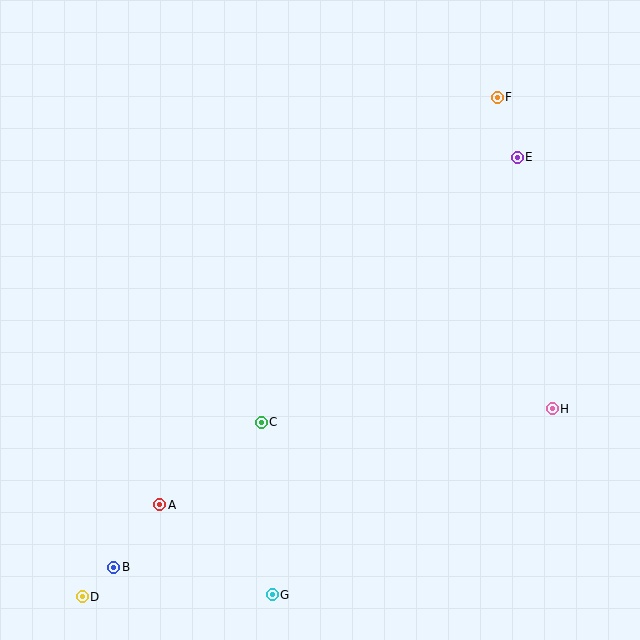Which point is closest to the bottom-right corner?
Point H is closest to the bottom-right corner.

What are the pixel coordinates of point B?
Point B is at (114, 567).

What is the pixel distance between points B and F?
The distance between B and F is 607 pixels.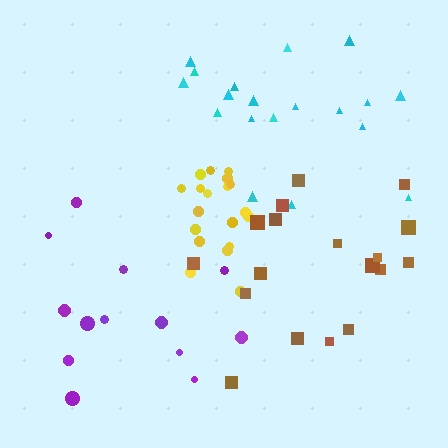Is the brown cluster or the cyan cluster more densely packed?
Cyan.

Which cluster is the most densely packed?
Yellow.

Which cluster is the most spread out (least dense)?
Purple.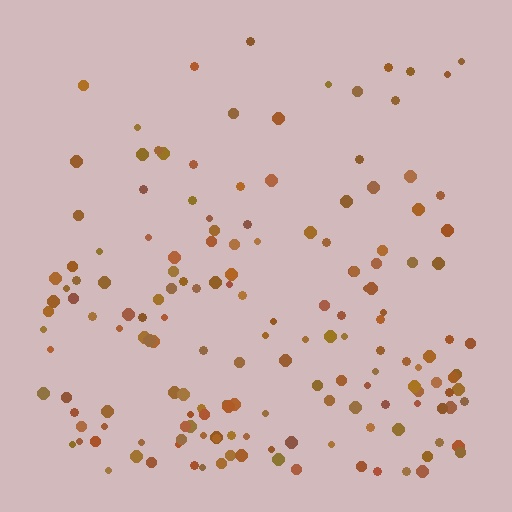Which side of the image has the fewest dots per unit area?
The top.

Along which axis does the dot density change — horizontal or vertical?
Vertical.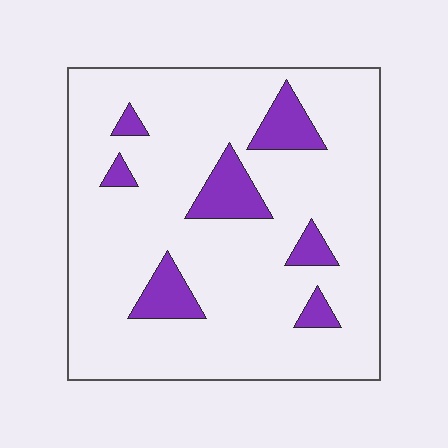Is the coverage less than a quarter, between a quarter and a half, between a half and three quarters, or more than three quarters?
Less than a quarter.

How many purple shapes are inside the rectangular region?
7.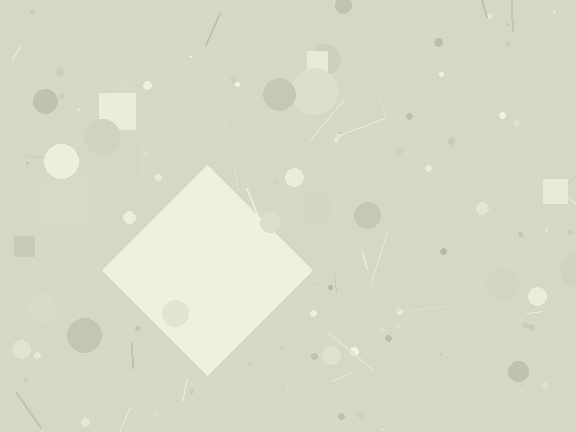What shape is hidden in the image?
A diamond is hidden in the image.